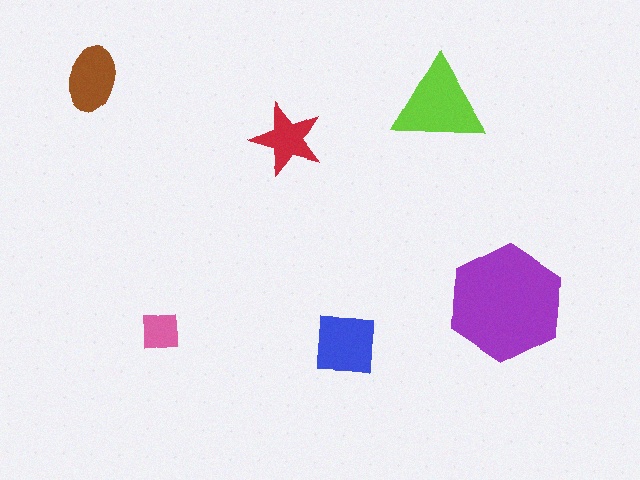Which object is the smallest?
The pink square.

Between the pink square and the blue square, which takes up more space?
The blue square.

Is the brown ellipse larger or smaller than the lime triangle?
Smaller.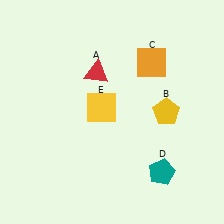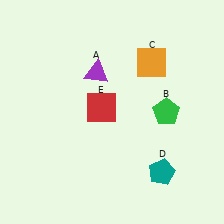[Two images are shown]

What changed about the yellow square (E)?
In Image 1, E is yellow. In Image 2, it changed to red.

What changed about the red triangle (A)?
In Image 1, A is red. In Image 2, it changed to purple.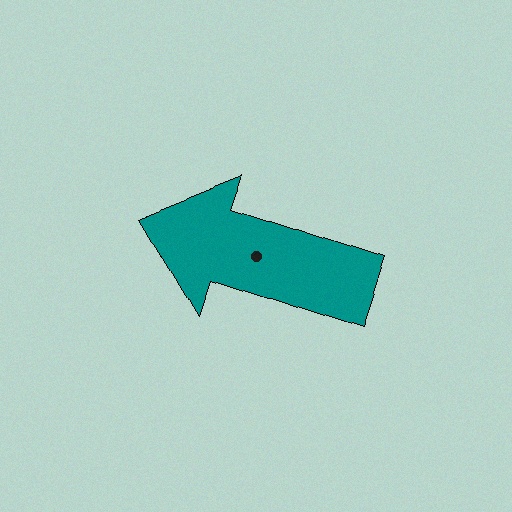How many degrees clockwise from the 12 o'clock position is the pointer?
Approximately 289 degrees.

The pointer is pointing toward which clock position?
Roughly 10 o'clock.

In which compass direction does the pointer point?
West.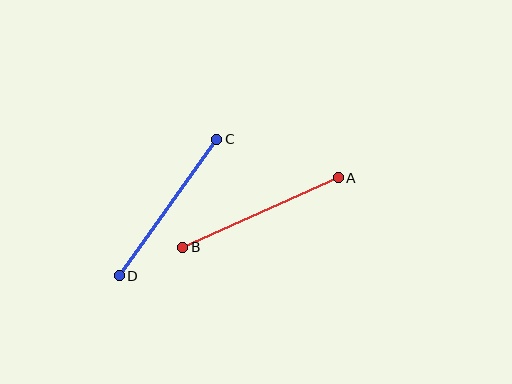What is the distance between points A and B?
The distance is approximately 170 pixels.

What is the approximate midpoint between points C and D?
The midpoint is at approximately (168, 208) pixels.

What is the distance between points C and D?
The distance is approximately 168 pixels.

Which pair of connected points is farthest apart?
Points A and B are farthest apart.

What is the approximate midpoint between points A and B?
The midpoint is at approximately (260, 212) pixels.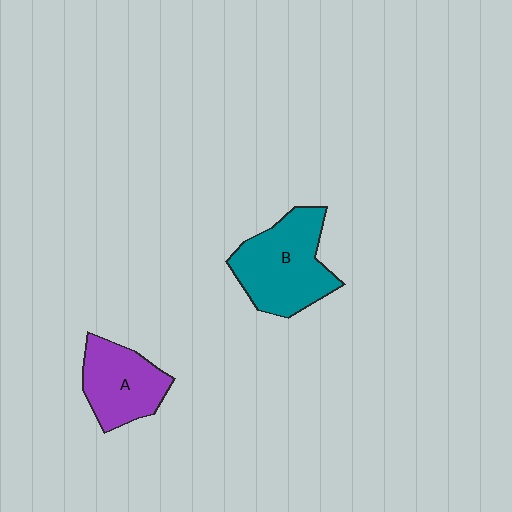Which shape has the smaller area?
Shape A (purple).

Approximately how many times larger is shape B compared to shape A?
Approximately 1.4 times.